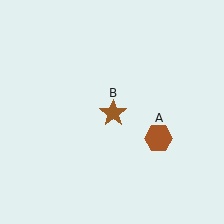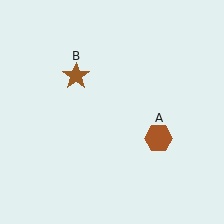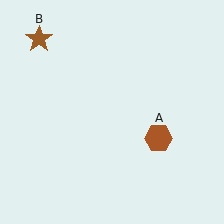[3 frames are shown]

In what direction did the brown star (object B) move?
The brown star (object B) moved up and to the left.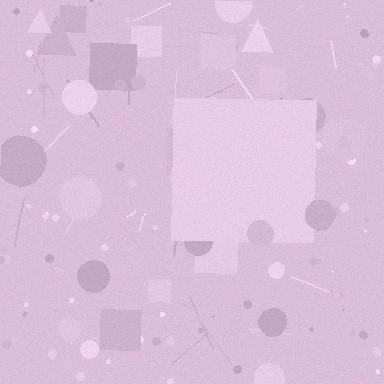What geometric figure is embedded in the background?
A square is embedded in the background.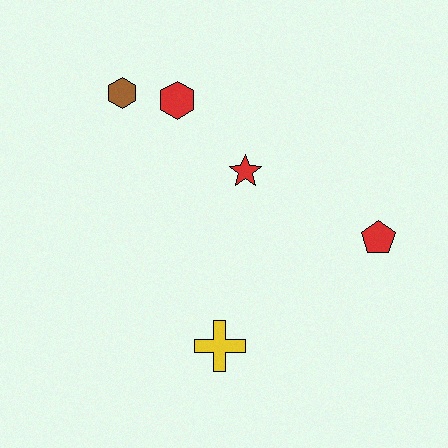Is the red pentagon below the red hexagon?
Yes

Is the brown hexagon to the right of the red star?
No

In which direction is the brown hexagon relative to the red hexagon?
The brown hexagon is to the left of the red hexagon.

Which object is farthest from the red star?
The yellow cross is farthest from the red star.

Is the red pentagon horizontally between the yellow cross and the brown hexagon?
No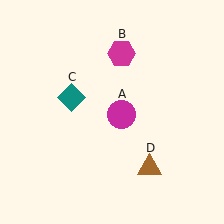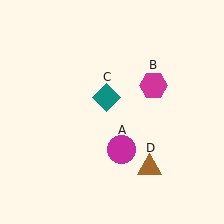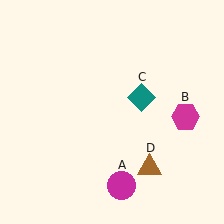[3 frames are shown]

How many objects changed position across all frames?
3 objects changed position: magenta circle (object A), magenta hexagon (object B), teal diamond (object C).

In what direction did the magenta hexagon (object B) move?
The magenta hexagon (object B) moved down and to the right.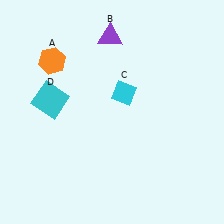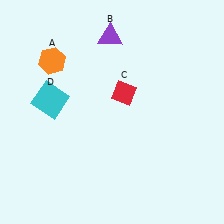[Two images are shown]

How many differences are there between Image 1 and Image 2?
There is 1 difference between the two images.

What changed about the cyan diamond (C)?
In Image 1, C is cyan. In Image 2, it changed to red.